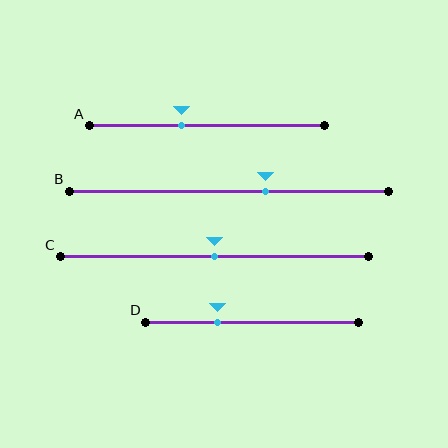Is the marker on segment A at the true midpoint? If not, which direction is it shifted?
No, the marker on segment A is shifted to the left by about 11% of the segment length.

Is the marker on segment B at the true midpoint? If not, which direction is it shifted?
No, the marker on segment B is shifted to the right by about 11% of the segment length.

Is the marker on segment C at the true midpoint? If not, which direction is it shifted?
Yes, the marker on segment C is at the true midpoint.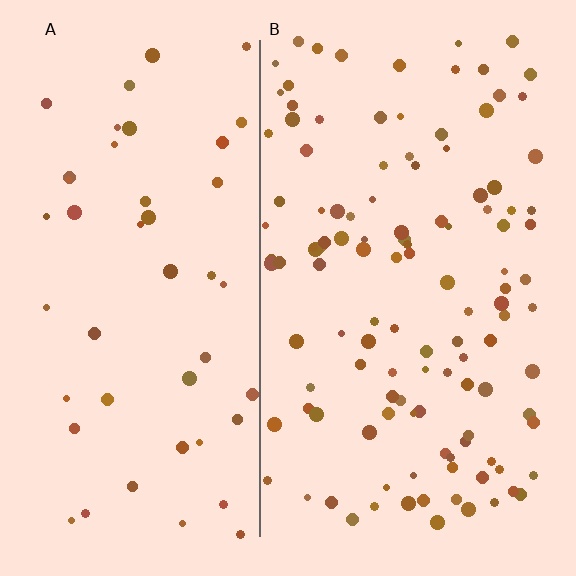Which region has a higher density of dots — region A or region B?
B (the right).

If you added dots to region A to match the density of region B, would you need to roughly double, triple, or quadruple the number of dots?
Approximately triple.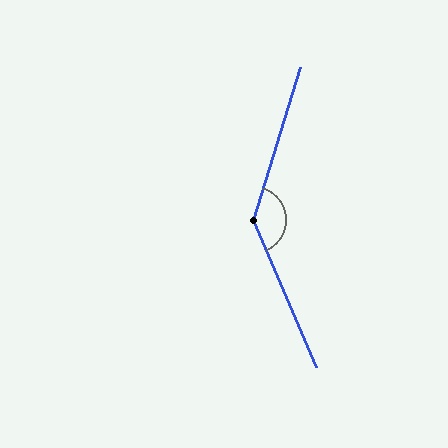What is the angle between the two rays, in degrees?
Approximately 140 degrees.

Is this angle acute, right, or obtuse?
It is obtuse.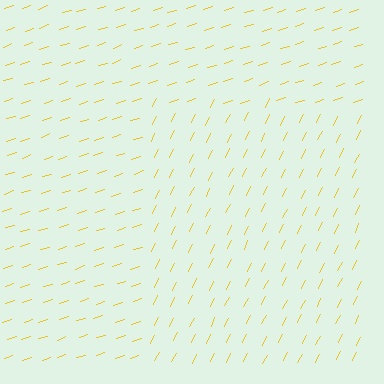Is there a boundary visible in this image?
Yes, there is a texture boundary formed by a change in line orientation.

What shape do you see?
I see a rectangle.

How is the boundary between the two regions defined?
The boundary is defined purely by a change in line orientation (approximately 45 degrees difference). All lines are the same color and thickness.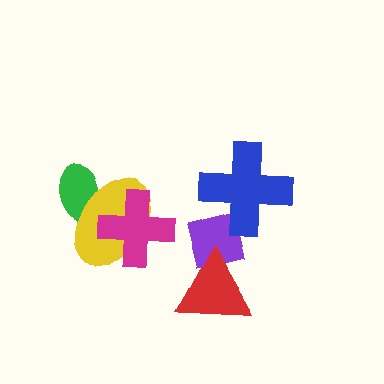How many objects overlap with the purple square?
2 objects overlap with the purple square.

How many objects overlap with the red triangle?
1 object overlaps with the red triangle.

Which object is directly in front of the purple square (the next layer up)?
The blue cross is directly in front of the purple square.